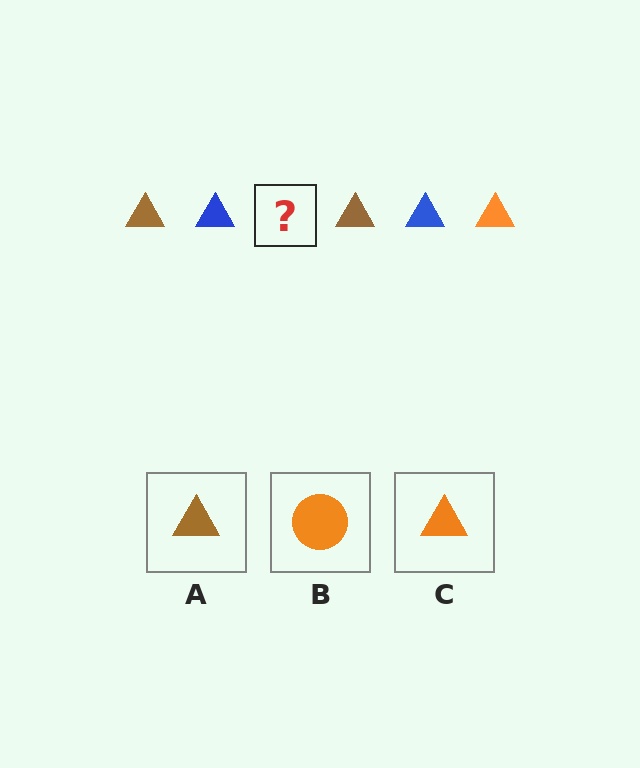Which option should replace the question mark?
Option C.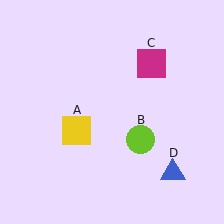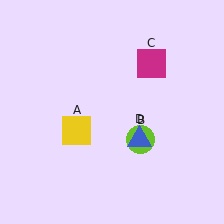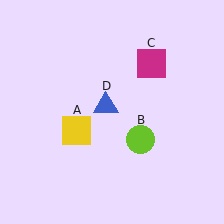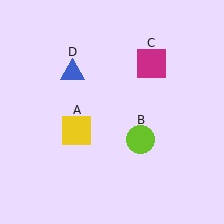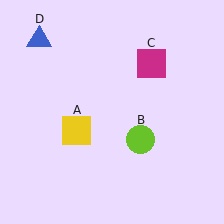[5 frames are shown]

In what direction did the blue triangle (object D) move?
The blue triangle (object D) moved up and to the left.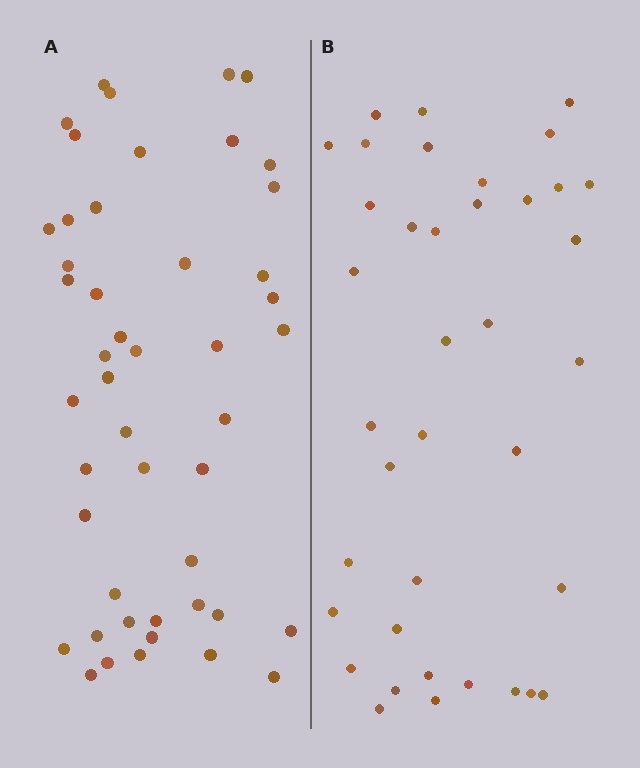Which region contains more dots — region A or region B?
Region A (the left region) has more dots.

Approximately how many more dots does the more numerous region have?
Region A has roughly 8 or so more dots than region B.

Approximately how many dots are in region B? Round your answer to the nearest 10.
About 40 dots. (The exact count is 38, which rounds to 40.)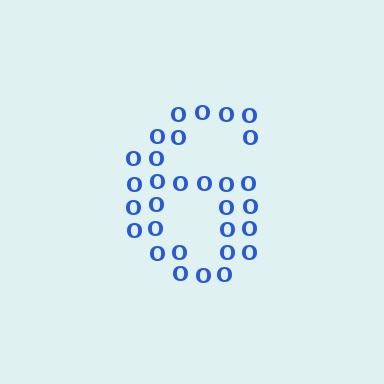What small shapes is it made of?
It is made of small letter O's.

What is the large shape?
The large shape is the digit 6.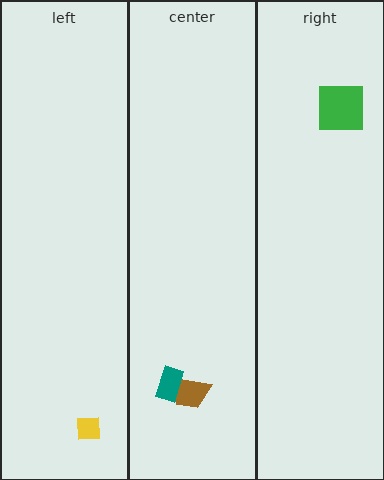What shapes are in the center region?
The brown trapezoid, the teal rectangle.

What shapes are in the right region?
The green square.